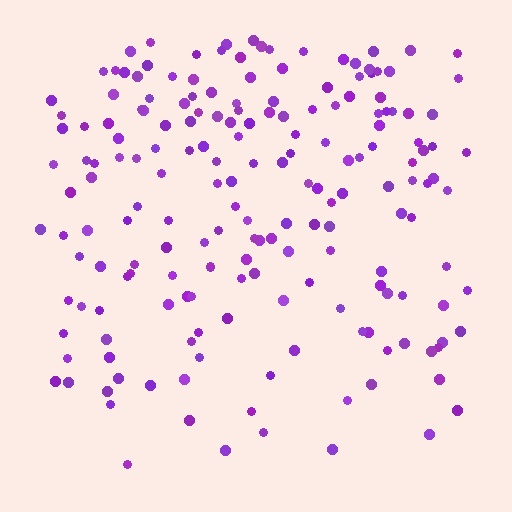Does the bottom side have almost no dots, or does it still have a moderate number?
Still a moderate number, just noticeably fewer than the top.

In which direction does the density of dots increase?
From bottom to top, with the top side densest.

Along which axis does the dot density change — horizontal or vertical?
Vertical.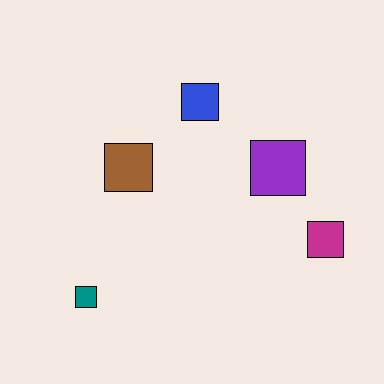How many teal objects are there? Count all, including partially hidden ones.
There is 1 teal object.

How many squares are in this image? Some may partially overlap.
There are 5 squares.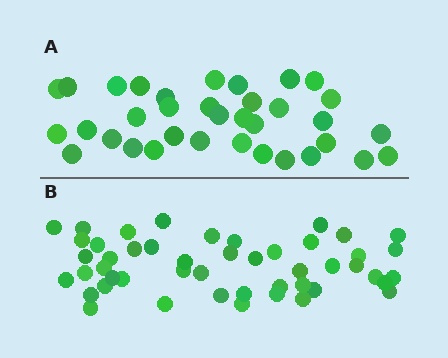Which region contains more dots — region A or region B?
Region B (the bottom region) has more dots.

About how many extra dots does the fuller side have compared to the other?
Region B has approximately 15 more dots than region A.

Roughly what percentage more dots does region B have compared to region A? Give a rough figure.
About 35% more.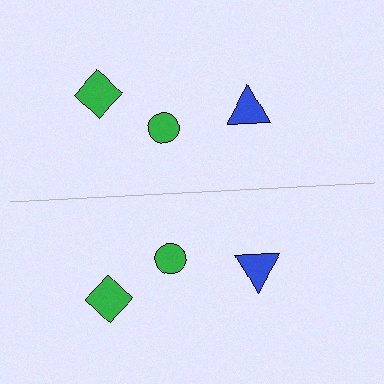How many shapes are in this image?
There are 6 shapes in this image.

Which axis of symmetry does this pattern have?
The pattern has a horizontal axis of symmetry running through the center of the image.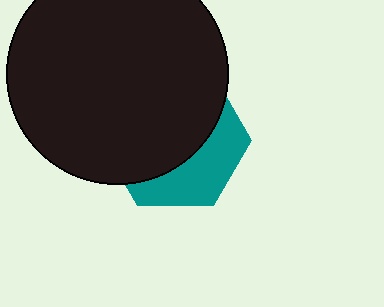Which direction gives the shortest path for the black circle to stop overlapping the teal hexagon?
Moving up gives the shortest separation.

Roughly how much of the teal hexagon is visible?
A small part of it is visible (roughly 35%).